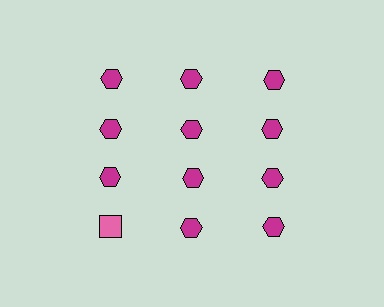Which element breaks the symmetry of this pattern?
The pink square in the fourth row, leftmost column breaks the symmetry. All other shapes are magenta hexagons.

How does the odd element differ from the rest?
It differs in both color (pink instead of magenta) and shape (square instead of hexagon).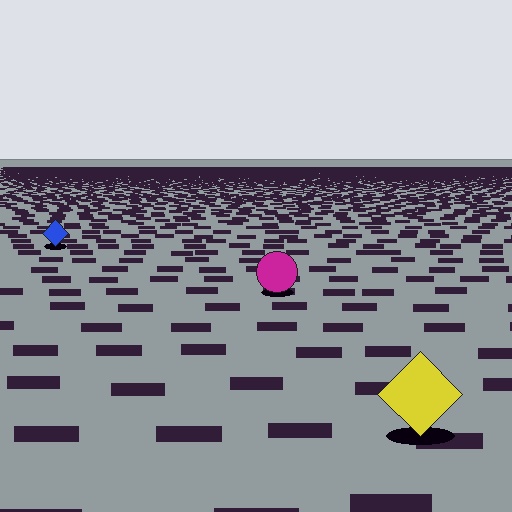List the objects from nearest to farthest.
From nearest to farthest: the yellow diamond, the magenta circle, the blue diamond.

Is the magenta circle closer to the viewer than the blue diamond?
Yes. The magenta circle is closer — you can tell from the texture gradient: the ground texture is coarser near it.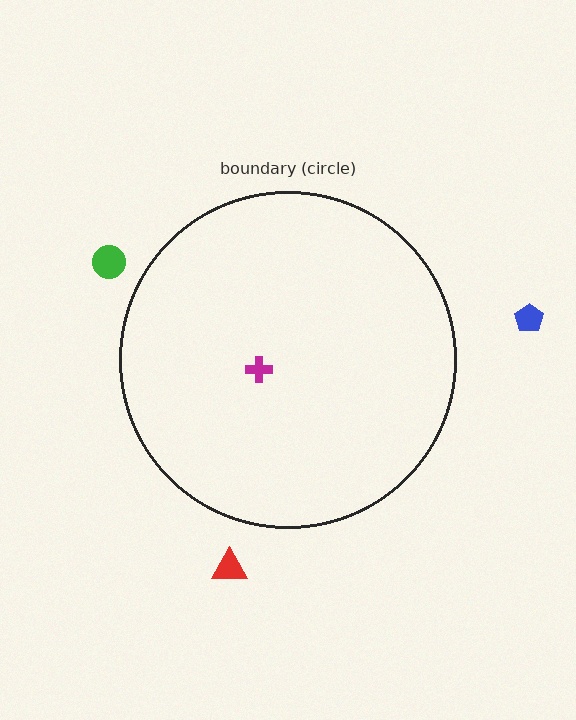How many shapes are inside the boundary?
1 inside, 3 outside.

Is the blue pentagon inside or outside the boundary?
Outside.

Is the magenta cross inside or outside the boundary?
Inside.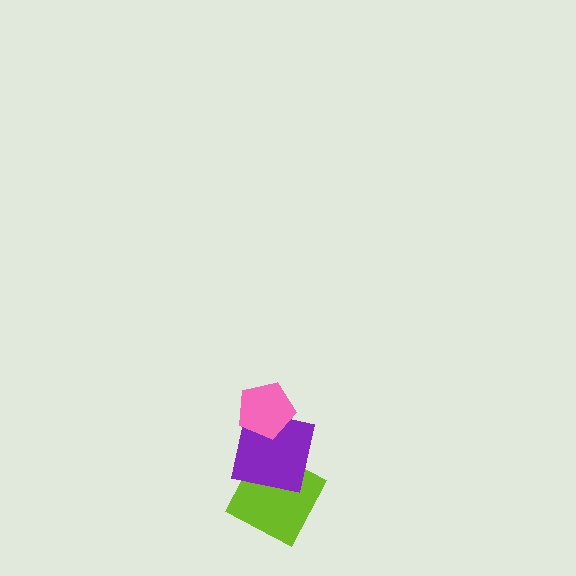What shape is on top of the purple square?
The pink pentagon is on top of the purple square.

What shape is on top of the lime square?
The purple square is on top of the lime square.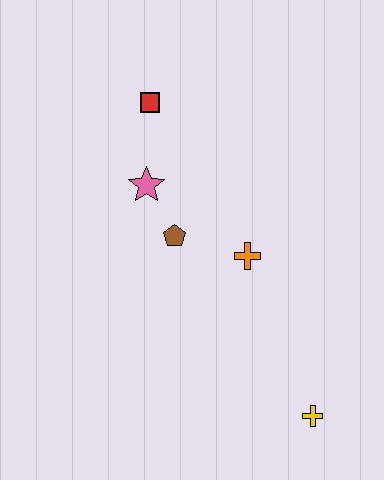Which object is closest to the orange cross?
The brown pentagon is closest to the orange cross.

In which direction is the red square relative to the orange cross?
The red square is above the orange cross.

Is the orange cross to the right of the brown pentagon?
Yes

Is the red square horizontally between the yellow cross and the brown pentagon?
No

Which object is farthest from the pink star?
The yellow cross is farthest from the pink star.